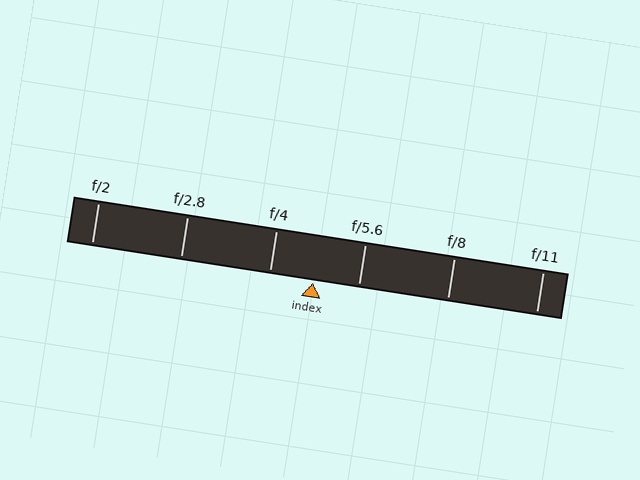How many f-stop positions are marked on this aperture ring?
There are 6 f-stop positions marked.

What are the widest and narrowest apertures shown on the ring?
The widest aperture shown is f/2 and the narrowest is f/11.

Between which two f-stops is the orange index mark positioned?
The index mark is between f/4 and f/5.6.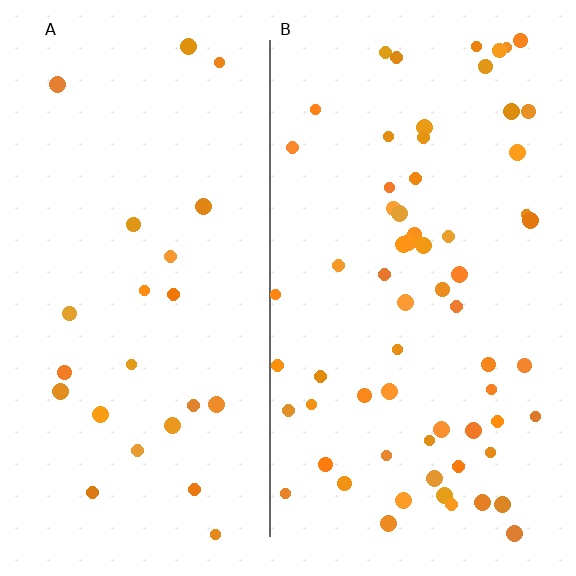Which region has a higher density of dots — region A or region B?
B (the right).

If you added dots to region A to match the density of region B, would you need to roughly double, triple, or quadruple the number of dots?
Approximately triple.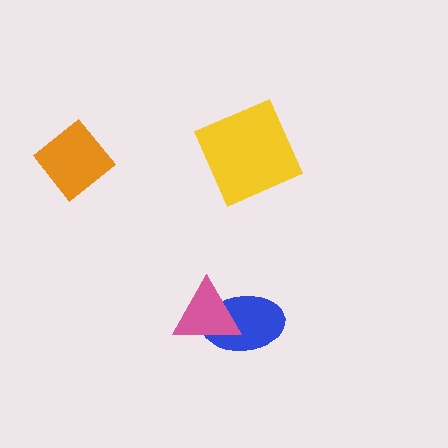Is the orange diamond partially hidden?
No, no other shape covers it.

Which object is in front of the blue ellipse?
The pink triangle is in front of the blue ellipse.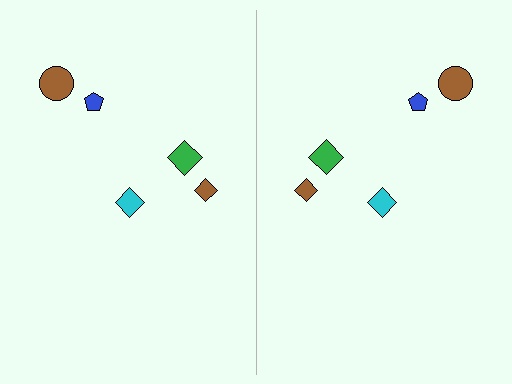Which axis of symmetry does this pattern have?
The pattern has a vertical axis of symmetry running through the center of the image.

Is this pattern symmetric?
Yes, this pattern has bilateral (reflection) symmetry.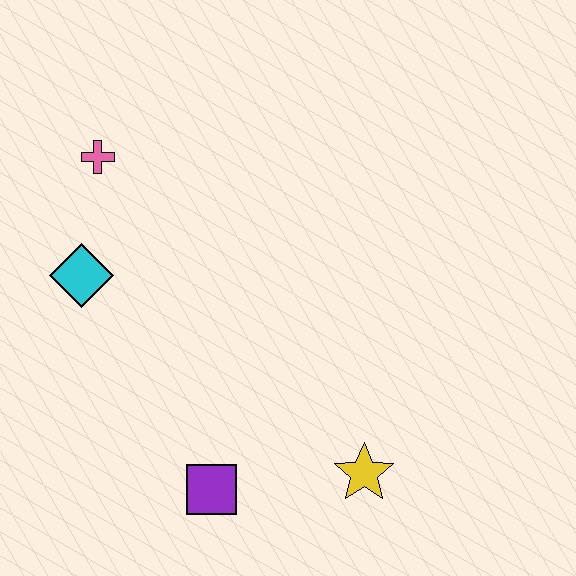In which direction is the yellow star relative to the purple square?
The yellow star is to the right of the purple square.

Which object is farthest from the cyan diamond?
The yellow star is farthest from the cyan diamond.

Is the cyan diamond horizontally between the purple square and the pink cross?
No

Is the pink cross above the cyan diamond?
Yes